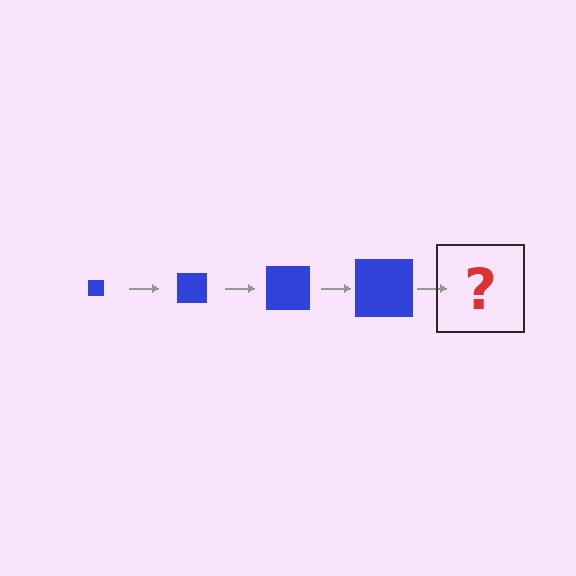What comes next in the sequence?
The next element should be a blue square, larger than the previous one.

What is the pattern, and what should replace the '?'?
The pattern is that the square gets progressively larger each step. The '?' should be a blue square, larger than the previous one.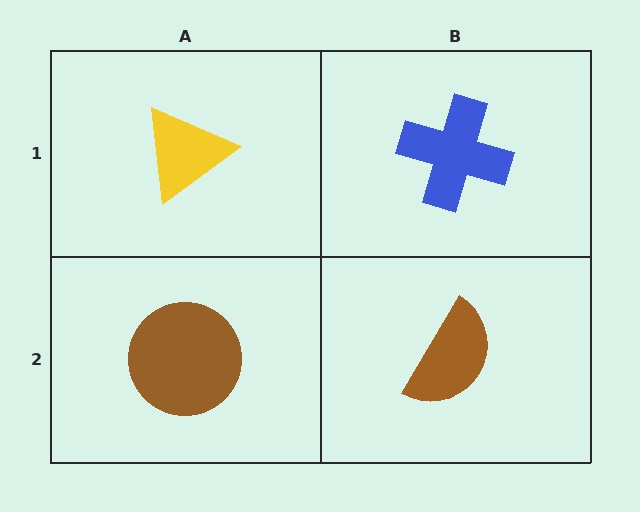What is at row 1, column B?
A blue cross.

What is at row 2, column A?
A brown circle.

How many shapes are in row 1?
2 shapes.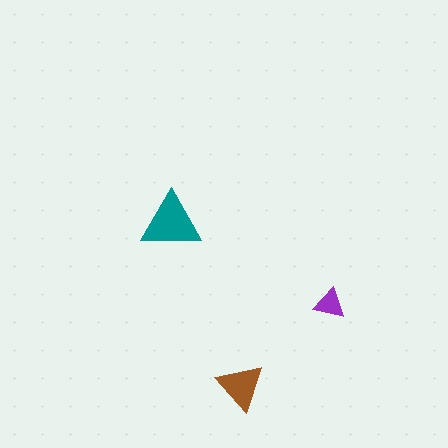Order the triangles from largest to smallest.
the teal one, the brown one, the purple one.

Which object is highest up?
The teal triangle is topmost.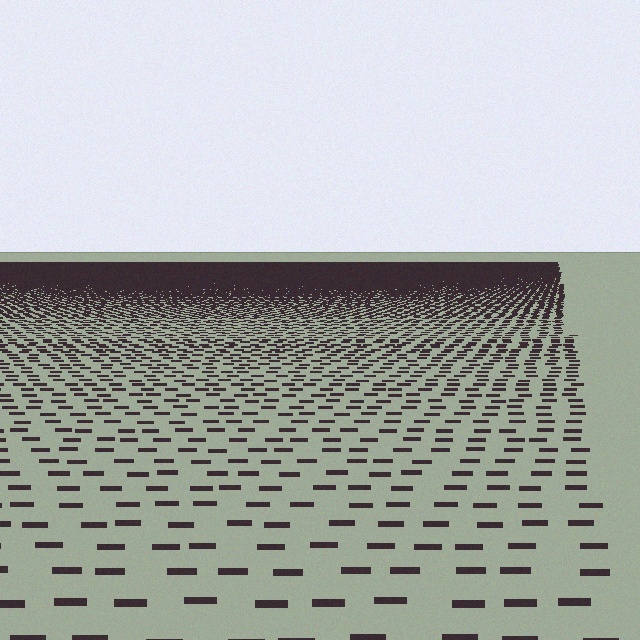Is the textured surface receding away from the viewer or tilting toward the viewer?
The surface is receding away from the viewer. Texture elements get smaller and denser toward the top.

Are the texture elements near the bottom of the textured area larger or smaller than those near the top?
Larger. Near the bottom, elements are closer to the viewer and appear at a bigger on-screen size.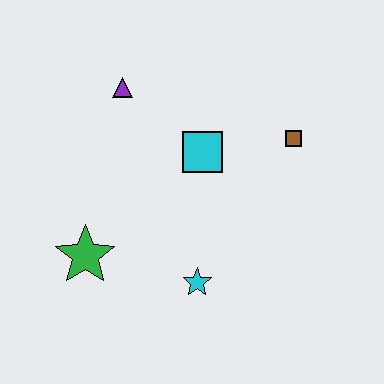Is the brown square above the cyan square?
Yes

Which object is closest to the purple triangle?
The cyan square is closest to the purple triangle.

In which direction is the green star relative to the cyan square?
The green star is to the left of the cyan square.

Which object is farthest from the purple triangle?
The cyan star is farthest from the purple triangle.